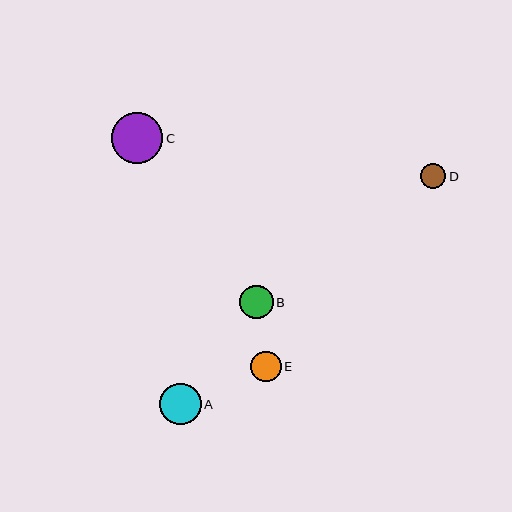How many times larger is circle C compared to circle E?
Circle C is approximately 1.7 times the size of circle E.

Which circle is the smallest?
Circle D is the smallest with a size of approximately 25 pixels.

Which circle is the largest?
Circle C is the largest with a size of approximately 51 pixels.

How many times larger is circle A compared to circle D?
Circle A is approximately 1.6 times the size of circle D.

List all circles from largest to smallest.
From largest to smallest: C, A, B, E, D.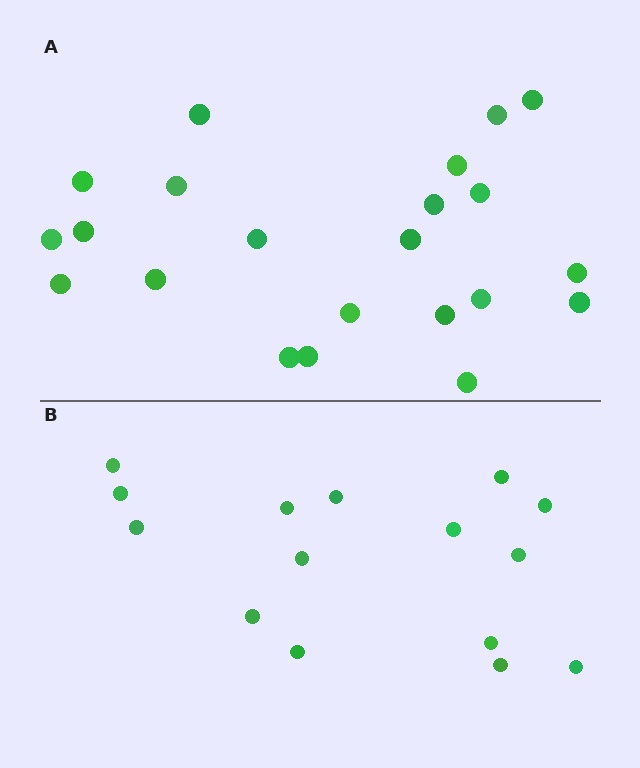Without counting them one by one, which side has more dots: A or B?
Region A (the top region) has more dots.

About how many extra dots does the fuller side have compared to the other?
Region A has roughly 8 or so more dots than region B.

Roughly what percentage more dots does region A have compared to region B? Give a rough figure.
About 45% more.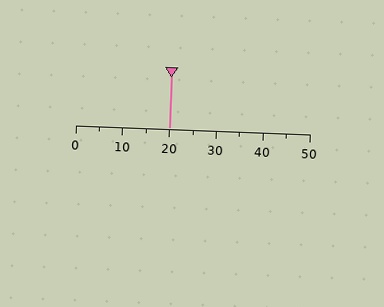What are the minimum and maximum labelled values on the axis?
The axis runs from 0 to 50.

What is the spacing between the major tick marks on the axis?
The major ticks are spaced 10 apart.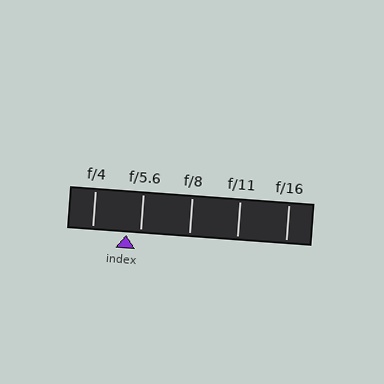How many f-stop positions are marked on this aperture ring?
There are 5 f-stop positions marked.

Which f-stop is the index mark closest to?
The index mark is closest to f/5.6.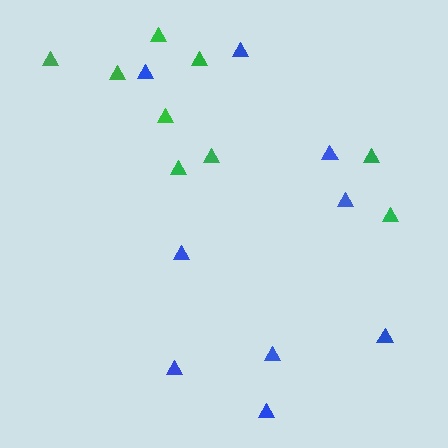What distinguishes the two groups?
There are 2 groups: one group of green triangles (9) and one group of blue triangles (9).